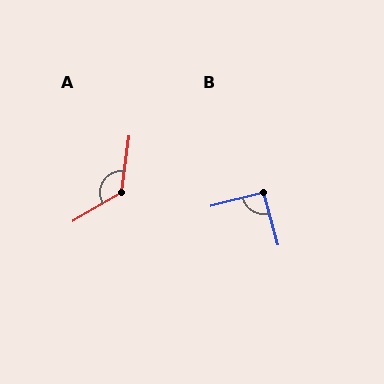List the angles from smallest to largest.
B (92°), A (128°).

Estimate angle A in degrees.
Approximately 128 degrees.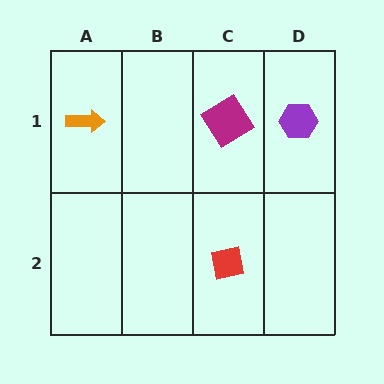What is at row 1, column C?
A magenta diamond.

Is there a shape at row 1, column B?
No, that cell is empty.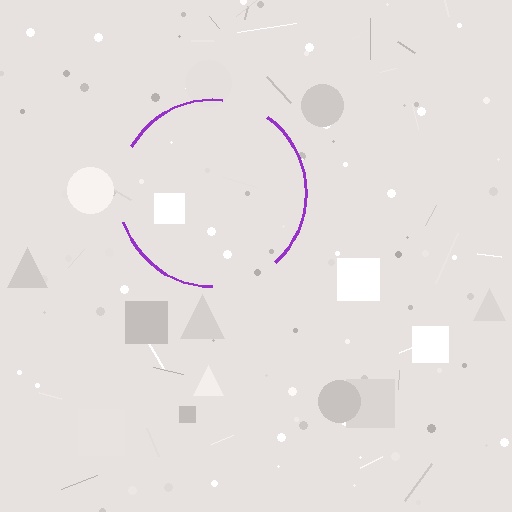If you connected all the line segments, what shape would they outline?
They would outline a circle.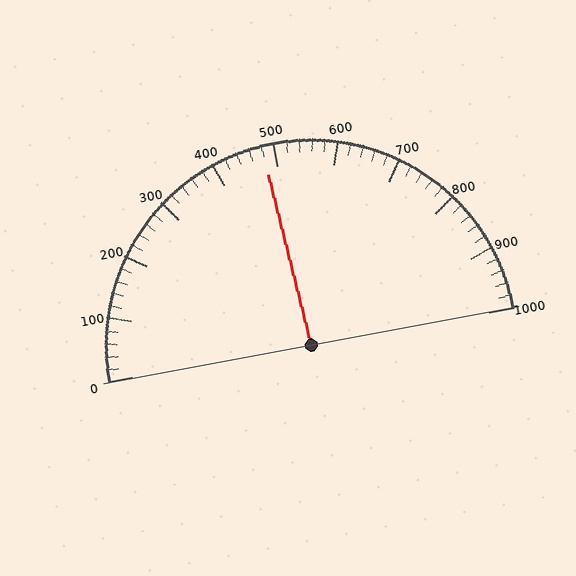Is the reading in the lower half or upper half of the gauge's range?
The reading is in the lower half of the range (0 to 1000).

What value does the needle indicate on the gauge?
The needle indicates approximately 480.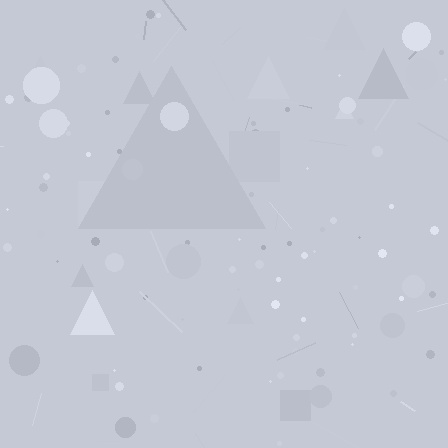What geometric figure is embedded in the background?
A triangle is embedded in the background.